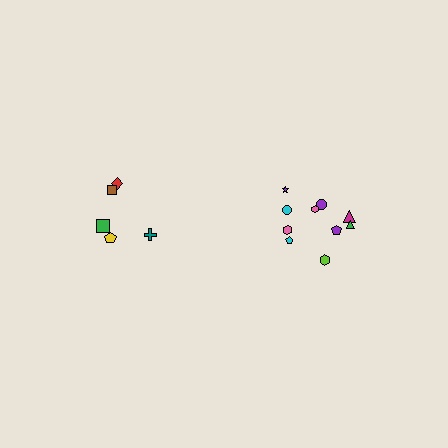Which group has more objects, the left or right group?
The right group.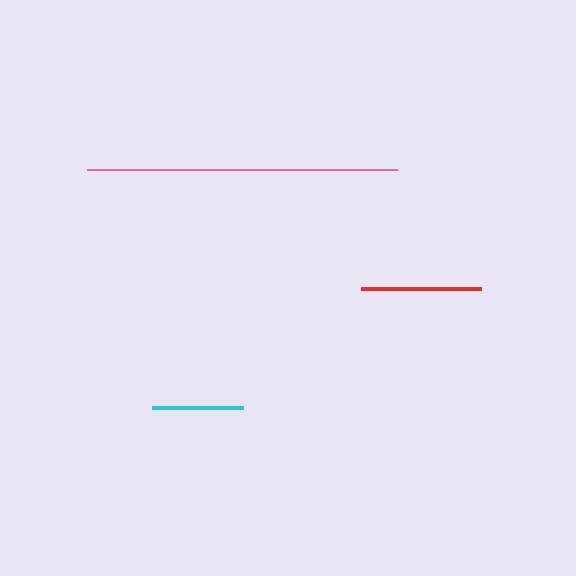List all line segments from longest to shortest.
From longest to shortest: pink, red, cyan.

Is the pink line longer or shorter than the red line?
The pink line is longer than the red line.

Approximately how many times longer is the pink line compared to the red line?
The pink line is approximately 2.6 times the length of the red line.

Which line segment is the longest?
The pink line is the longest at approximately 310 pixels.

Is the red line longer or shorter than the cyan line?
The red line is longer than the cyan line.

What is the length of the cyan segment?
The cyan segment is approximately 90 pixels long.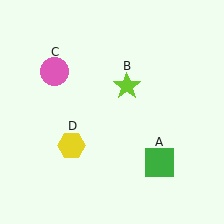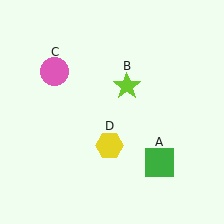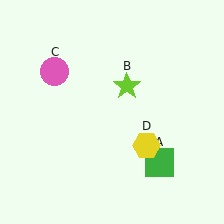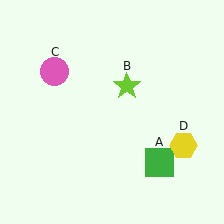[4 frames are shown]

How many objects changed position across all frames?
1 object changed position: yellow hexagon (object D).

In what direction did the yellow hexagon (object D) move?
The yellow hexagon (object D) moved right.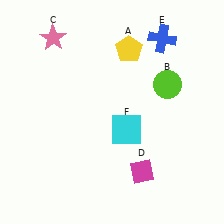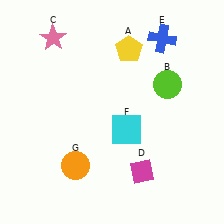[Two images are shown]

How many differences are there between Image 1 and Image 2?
There is 1 difference between the two images.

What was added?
An orange circle (G) was added in Image 2.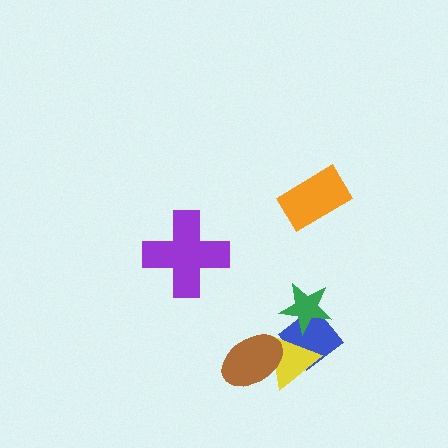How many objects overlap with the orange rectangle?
0 objects overlap with the orange rectangle.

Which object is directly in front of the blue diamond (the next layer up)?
The green star is directly in front of the blue diamond.